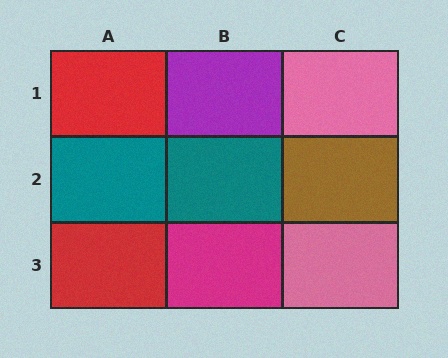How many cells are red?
2 cells are red.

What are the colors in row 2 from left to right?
Teal, teal, brown.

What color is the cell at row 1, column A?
Red.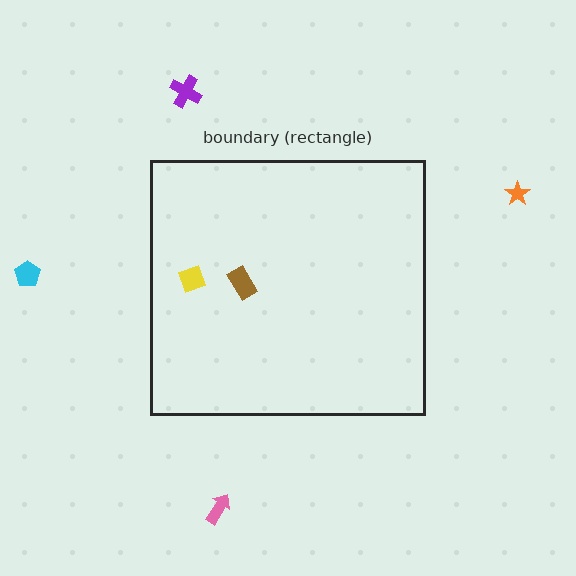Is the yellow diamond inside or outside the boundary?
Inside.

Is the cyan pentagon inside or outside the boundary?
Outside.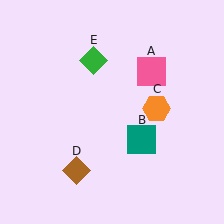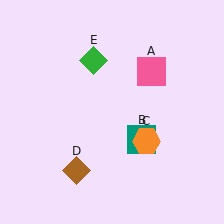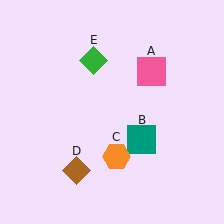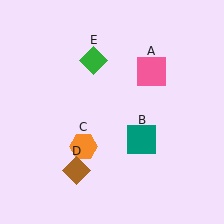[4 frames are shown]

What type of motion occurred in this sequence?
The orange hexagon (object C) rotated clockwise around the center of the scene.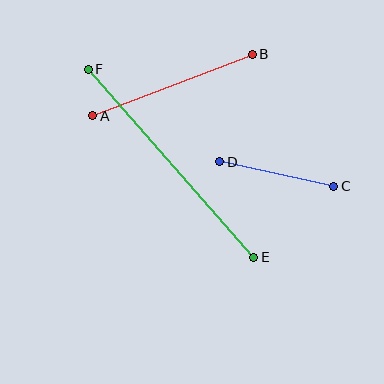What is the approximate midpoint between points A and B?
The midpoint is at approximately (173, 85) pixels.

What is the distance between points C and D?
The distance is approximately 117 pixels.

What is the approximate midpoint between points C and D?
The midpoint is at approximately (277, 174) pixels.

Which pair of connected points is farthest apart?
Points E and F are farthest apart.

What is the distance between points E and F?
The distance is approximately 250 pixels.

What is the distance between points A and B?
The distance is approximately 171 pixels.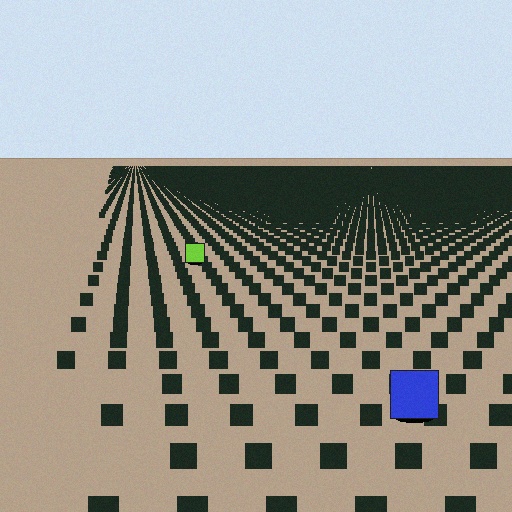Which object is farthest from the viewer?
The lime square is farthest from the viewer. It appears smaller and the ground texture around it is denser.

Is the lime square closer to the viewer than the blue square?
No. The blue square is closer — you can tell from the texture gradient: the ground texture is coarser near it.